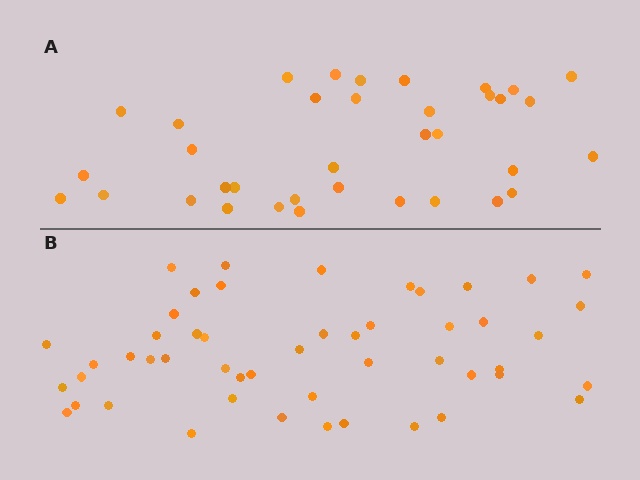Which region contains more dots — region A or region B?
Region B (the bottom region) has more dots.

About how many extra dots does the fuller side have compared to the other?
Region B has approximately 15 more dots than region A.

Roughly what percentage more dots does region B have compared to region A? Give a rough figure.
About 40% more.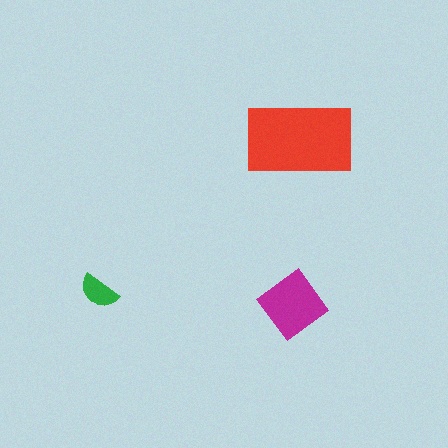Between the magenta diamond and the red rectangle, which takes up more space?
The red rectangle.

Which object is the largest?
The red rectangle.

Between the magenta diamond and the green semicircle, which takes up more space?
The magenta diamond.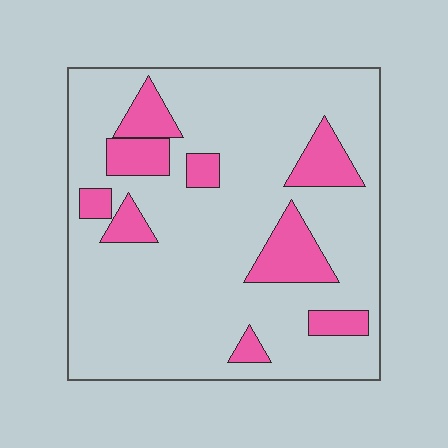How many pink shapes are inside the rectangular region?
9.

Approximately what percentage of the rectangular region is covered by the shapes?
Approximately 20%.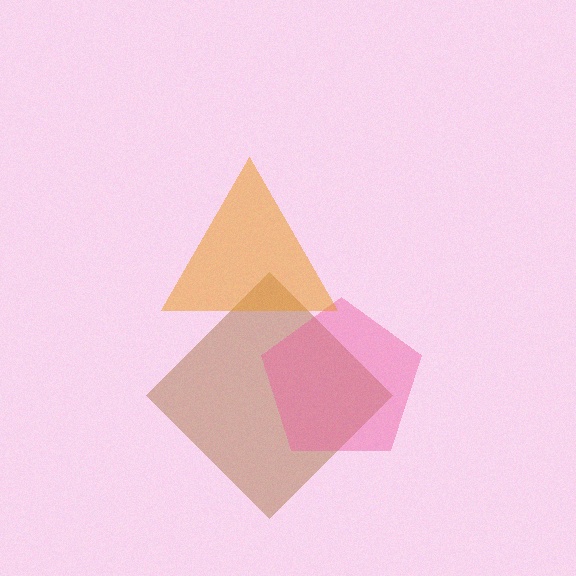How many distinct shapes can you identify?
There are 3 distinct shapes: a brown diamond, a pink pentagon, an orange triangle.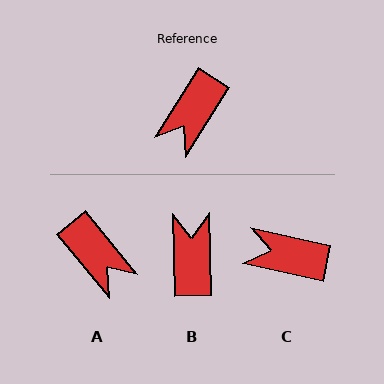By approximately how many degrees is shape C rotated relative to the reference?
Approximately 69 degrees clockwise.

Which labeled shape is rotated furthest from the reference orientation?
B, about 146 degrees away.